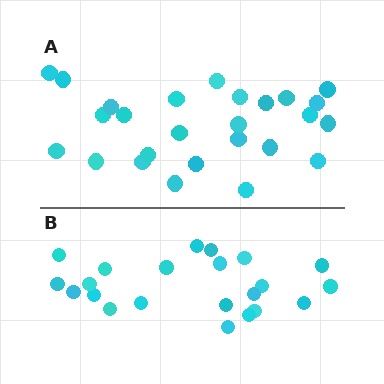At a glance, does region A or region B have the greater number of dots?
Region A (the top region) has more dots.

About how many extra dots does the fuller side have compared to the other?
Region A has about 4 more dots than region B.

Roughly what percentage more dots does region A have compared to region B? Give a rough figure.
About 20% more.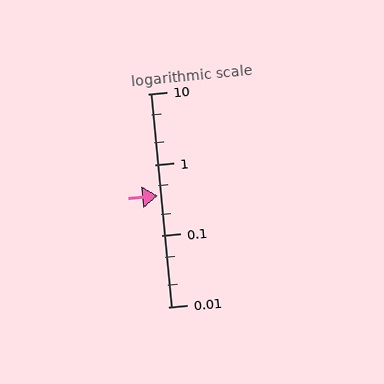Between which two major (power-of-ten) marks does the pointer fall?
The pointer is between 0.1 and 1.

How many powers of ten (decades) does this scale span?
The scale spans 3 decades, from 0.01 to 10.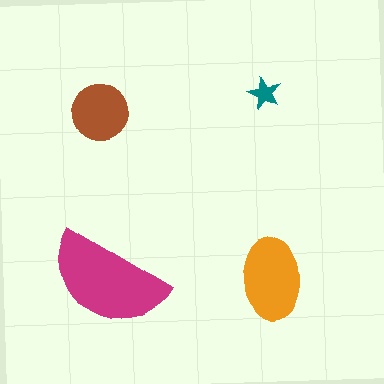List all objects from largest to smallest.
The magenta semicircle, the orange ellipse, the brown circle, the teal star.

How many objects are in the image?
There are 4 objects in the image.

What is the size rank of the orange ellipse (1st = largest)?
2nd.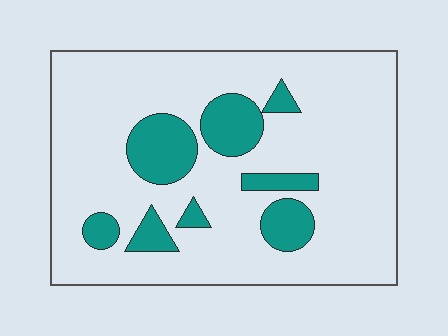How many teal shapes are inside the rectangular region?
8.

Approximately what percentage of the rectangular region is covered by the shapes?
Approximately 20%.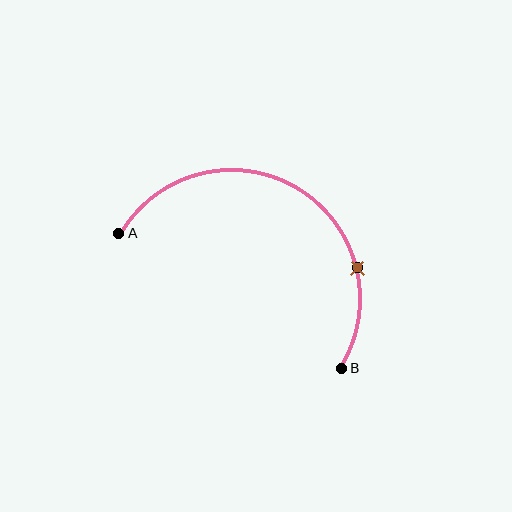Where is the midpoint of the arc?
The arc midpoint is the point on the curve farthest from the straight line joining A and B. It sits above that line.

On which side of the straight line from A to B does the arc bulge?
The arc bulges above the straight line connecting A and B.